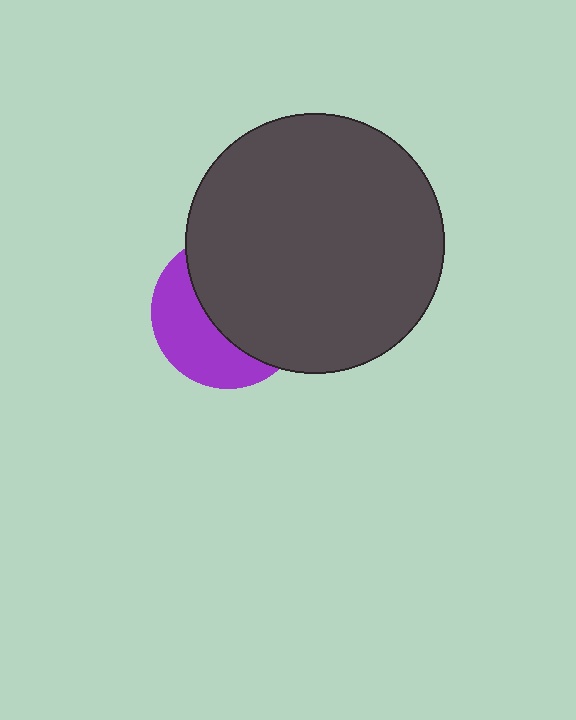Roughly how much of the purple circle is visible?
A small part of it is visible (roughly 41%).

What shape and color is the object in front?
The object in front is a dark gray circle.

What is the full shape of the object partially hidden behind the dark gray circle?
The partially hidden object is a purple circle.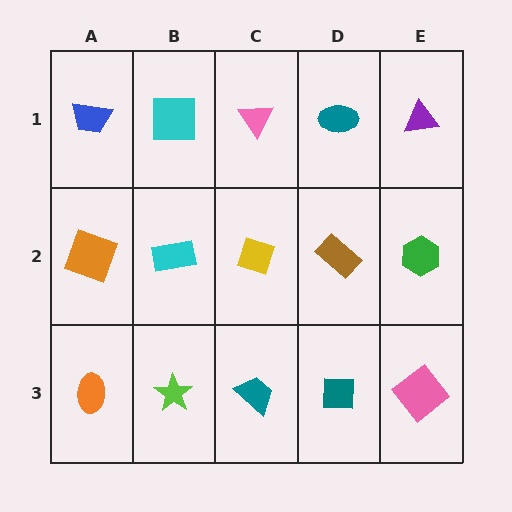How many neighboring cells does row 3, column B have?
3.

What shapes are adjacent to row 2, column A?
A blue trapezoid (row 1, column A), an orange ellipse (row 3, column A), a cyan rectangle (row 2, column B).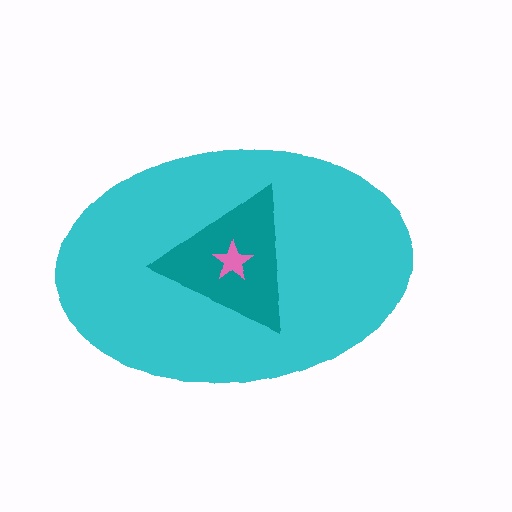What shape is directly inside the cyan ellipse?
The teal triangle.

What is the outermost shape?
The cyan ellipse.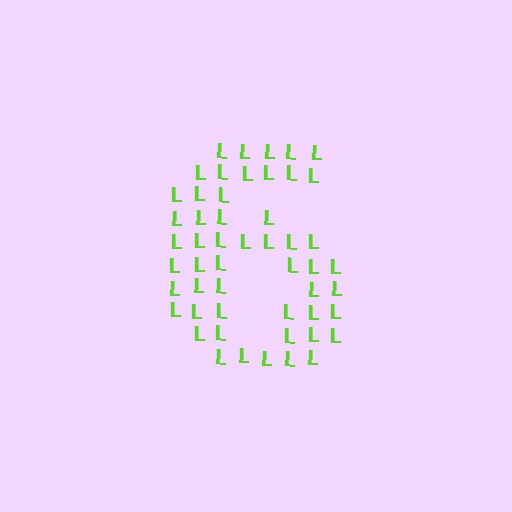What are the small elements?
The small elements are letter L's.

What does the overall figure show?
The overall figure shows the digit 6.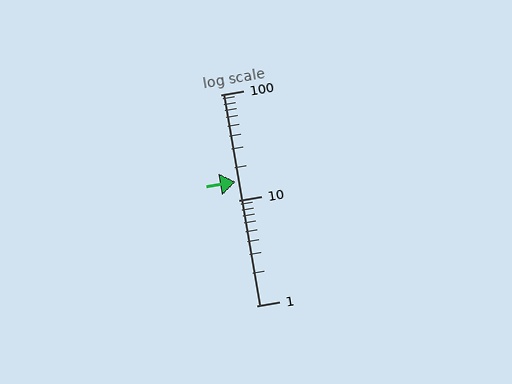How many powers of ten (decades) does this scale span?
The scale spans 2 decades, from 1 to 100.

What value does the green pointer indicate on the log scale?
The pointer indicates approximately 15.